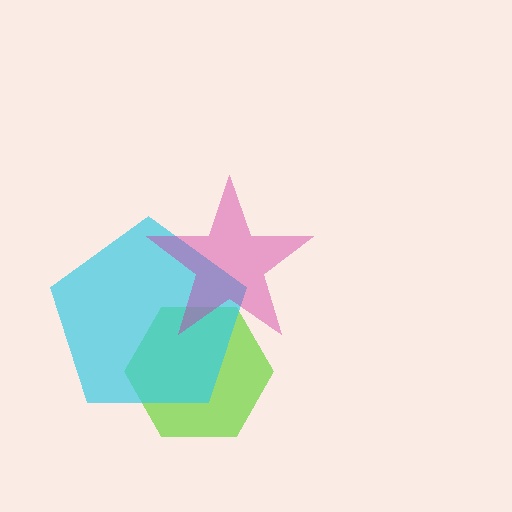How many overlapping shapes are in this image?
There are 3 overlapping shapes in the image.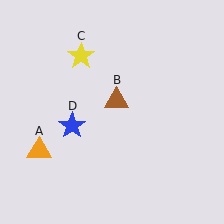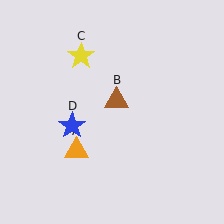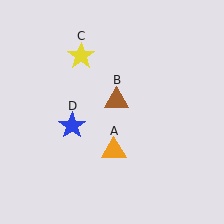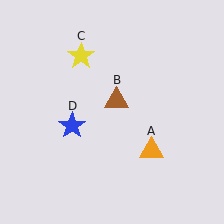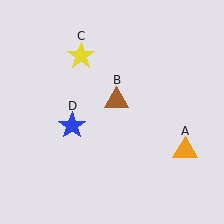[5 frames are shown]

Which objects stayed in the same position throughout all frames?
Brown triangle (object B) and yellow star (object C) and blue star (object D) remained stationary.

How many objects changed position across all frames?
1 object changed position: orange triangle (object A).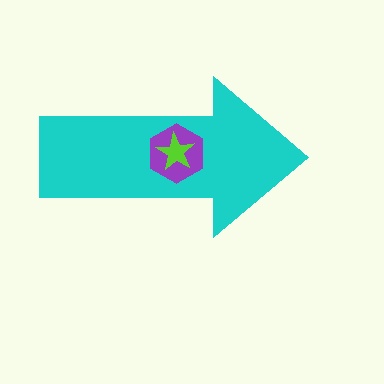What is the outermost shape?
The cyan arrow.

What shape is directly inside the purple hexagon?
The lime star.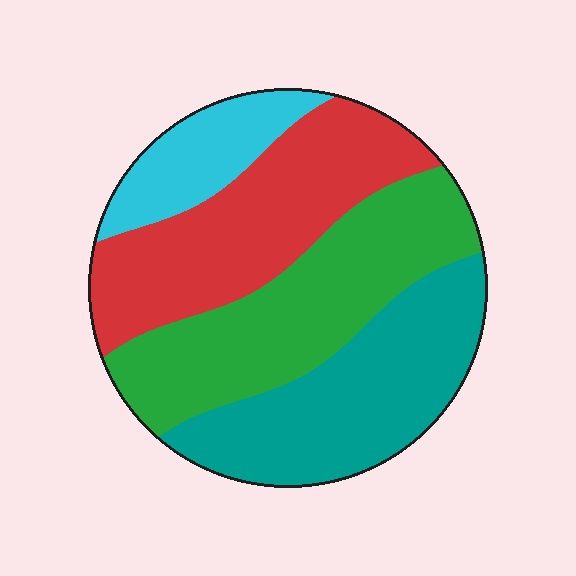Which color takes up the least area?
Cyan, at roughly 10%.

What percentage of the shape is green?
Green takes up between a sixth and a third of the shape.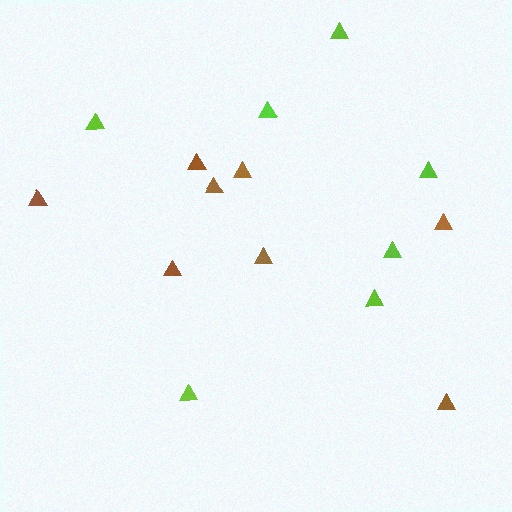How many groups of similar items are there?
There are 2 groups: one group of brown triangles (8) and one group of lime triangles (7).